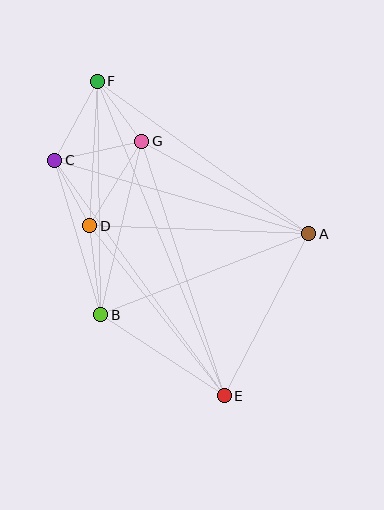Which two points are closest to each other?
Points F and G are closest to each other.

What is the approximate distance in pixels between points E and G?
The distance between E and G is approximately 268 pixels.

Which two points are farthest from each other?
Points E and F are farthest from each other.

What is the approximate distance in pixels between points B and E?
The distance between B and E is approximately 148 pixels.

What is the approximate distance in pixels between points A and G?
The distance between A and G is approximately 191 pixels.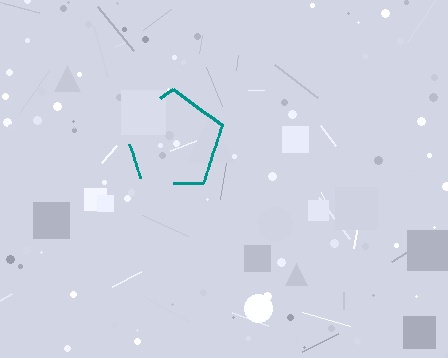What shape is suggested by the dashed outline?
The dashed outline suggests a pentagon.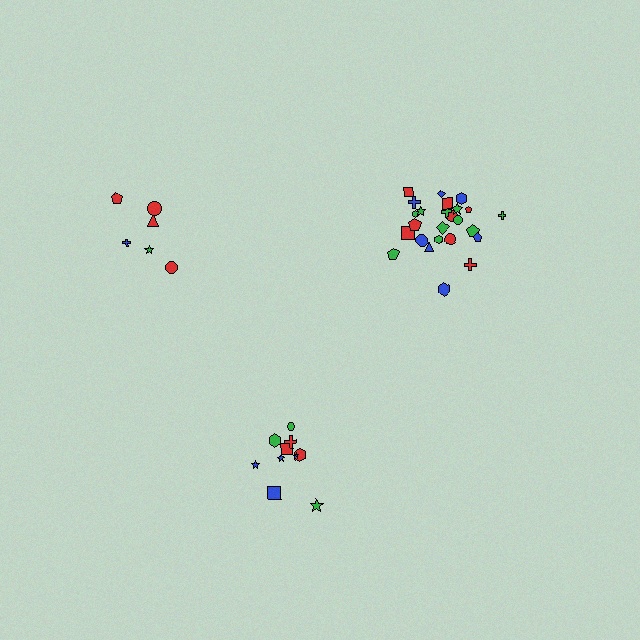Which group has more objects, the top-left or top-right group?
The top-right group.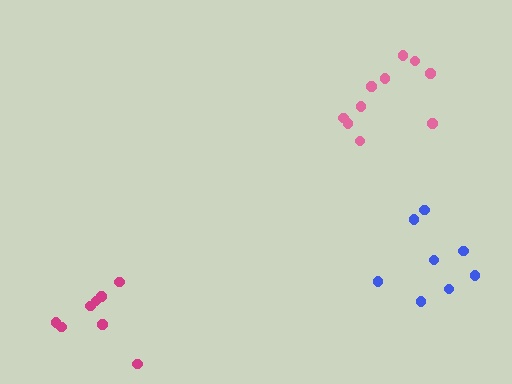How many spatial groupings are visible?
There are 3 spatial groupings.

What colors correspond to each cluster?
The clusters are colored: pink, blue, magenta.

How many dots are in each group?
Group 1: 10 dots, Group 2: 8 dots, Group 3: 8 dots (26 total).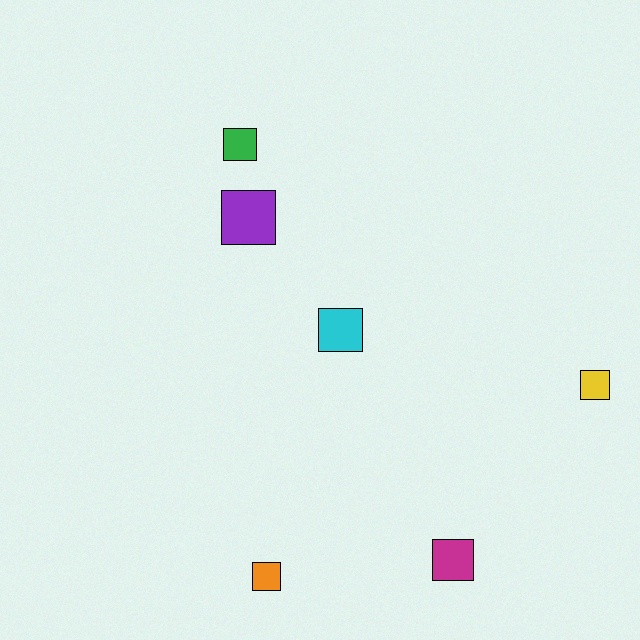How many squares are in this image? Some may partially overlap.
There are 6 squares.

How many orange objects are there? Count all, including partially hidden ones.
There is 1 orange object.